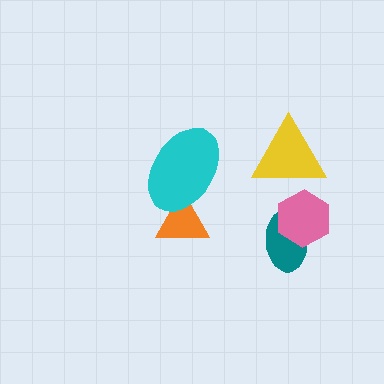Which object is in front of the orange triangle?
The cyan ellipse is in front of the orange triangle.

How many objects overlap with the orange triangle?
1 object overlaps with the orange triangle.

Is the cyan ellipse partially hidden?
No, no other shape covers it.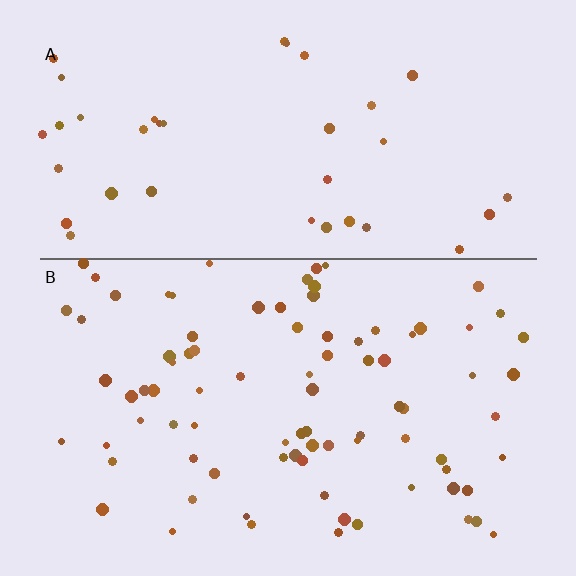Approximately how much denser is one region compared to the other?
Approximately 2.2× — region B over region A.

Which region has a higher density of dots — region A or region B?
B (the bottom).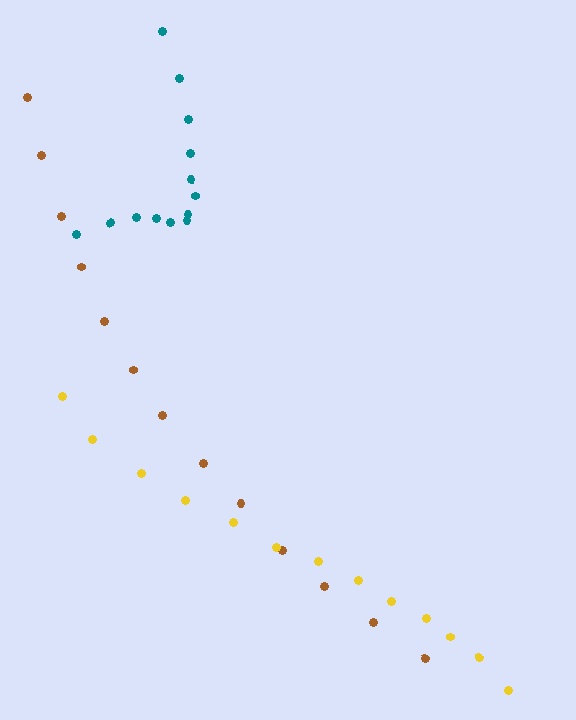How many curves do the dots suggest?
There are 3 distinct paths.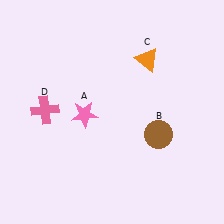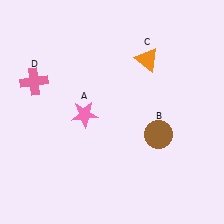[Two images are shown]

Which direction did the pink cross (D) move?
The pink cross (D) moved up.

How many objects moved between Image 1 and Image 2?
1 object moved between the two images.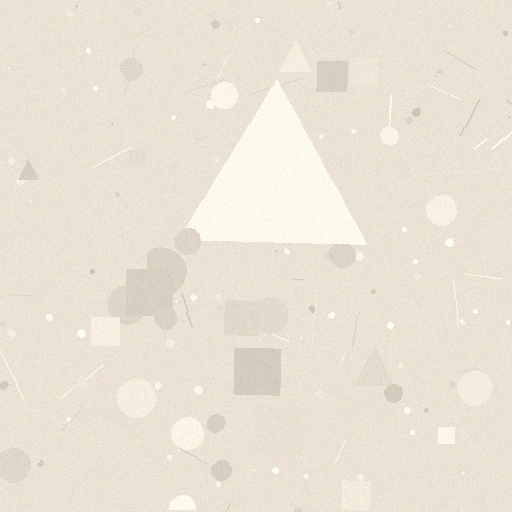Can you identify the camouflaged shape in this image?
The camouflaged shape is a triangle.